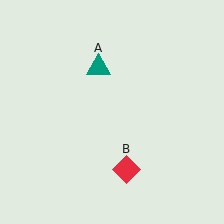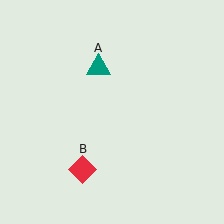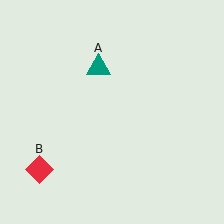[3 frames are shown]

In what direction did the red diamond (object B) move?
The red diamond (object B) moved left.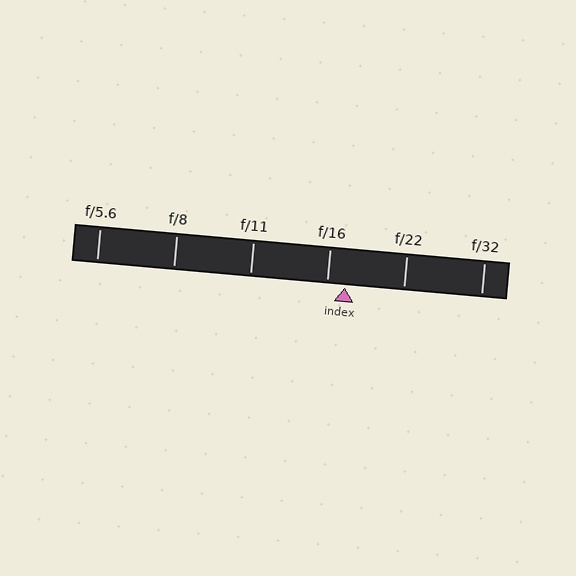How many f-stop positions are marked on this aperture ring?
There are 6 f-stop positions marked.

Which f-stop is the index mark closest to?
The index mark is closest to f/16.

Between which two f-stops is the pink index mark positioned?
The index mark is between f/16 and f/22.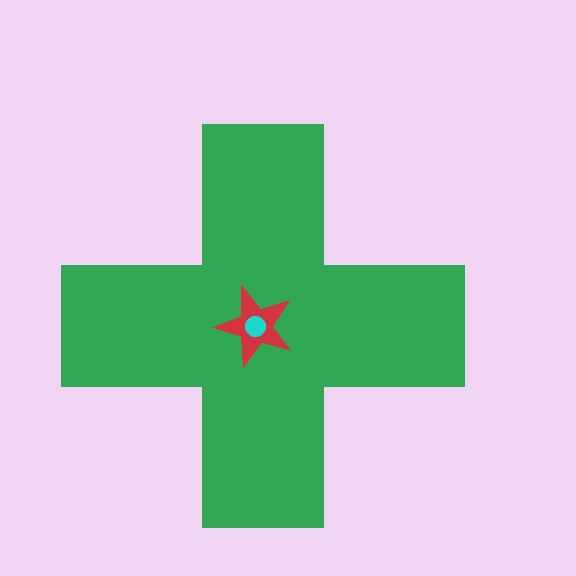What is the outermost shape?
The green cross.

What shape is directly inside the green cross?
The red star.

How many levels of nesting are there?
3.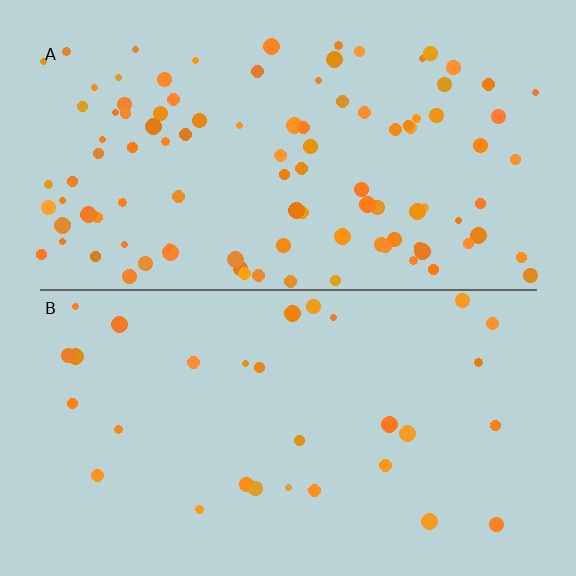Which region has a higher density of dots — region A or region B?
A (the top).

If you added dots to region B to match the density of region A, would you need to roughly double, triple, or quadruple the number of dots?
Approximately triple.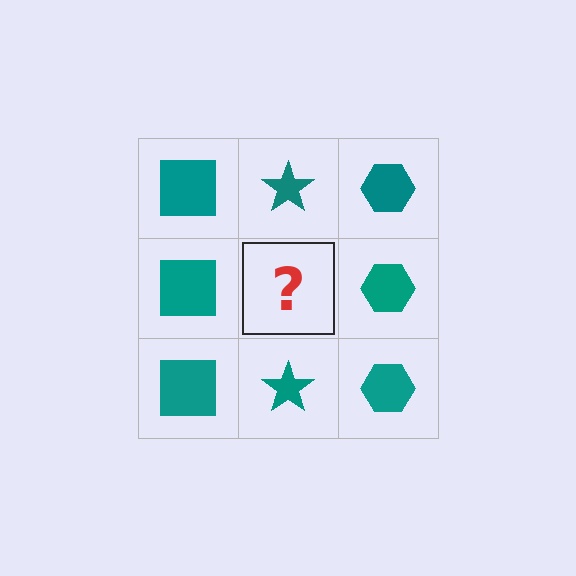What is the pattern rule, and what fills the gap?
The rule is that each column has a consistent shape. The gap should be filled with a teal star.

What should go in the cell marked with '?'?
The missing cell should contain a teal star.